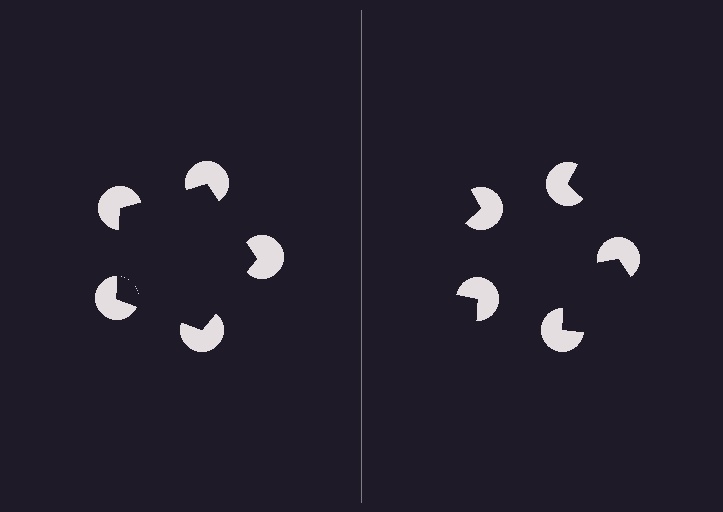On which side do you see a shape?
An illusory pentagon appears on the left side. On the right side the wedge cuts are rotated, so no coherent shape forms.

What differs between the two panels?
The pac-man discs are positioned identically on both sides; only the wedge orientations differ. On the left they align to a pentagon; on the right they are misaligned.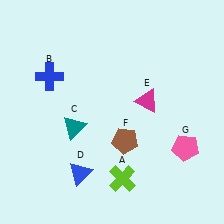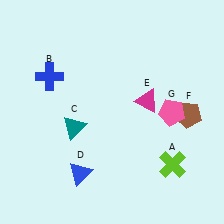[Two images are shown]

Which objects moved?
The objects that moved are: the lime cross (A), the brown pentagon (F), the pink pentagon (G).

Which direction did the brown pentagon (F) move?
The brown pentagon (F) moved right.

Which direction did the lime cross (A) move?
The lime cross (A) moved right.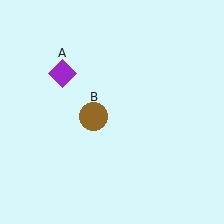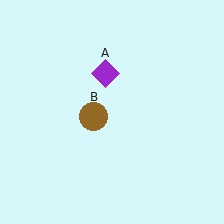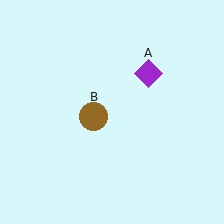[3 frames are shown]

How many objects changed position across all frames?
1 object changed position: purple diamond (object A).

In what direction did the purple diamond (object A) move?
The purple diamond (object A) moved right.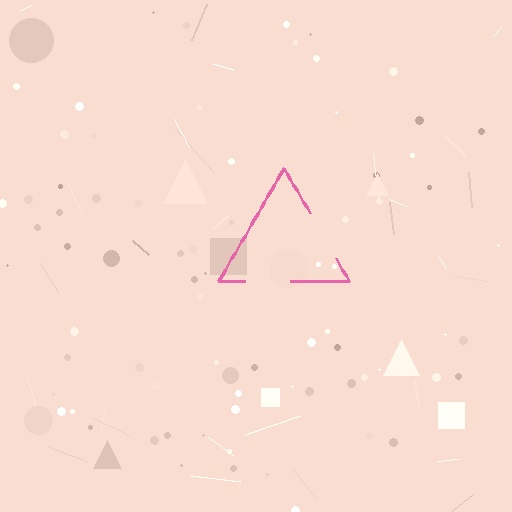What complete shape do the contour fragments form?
The contour fragments form a triangle.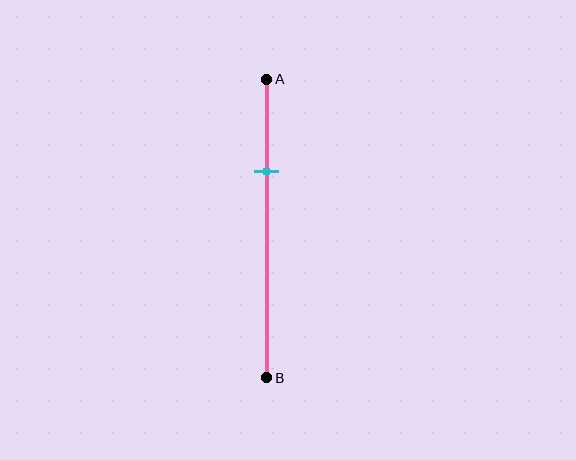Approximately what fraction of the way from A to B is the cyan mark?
The cyan mark is approximately 30% of the way from A to B.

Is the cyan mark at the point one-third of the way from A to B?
Yes, the mark is approximately at the one-third point.